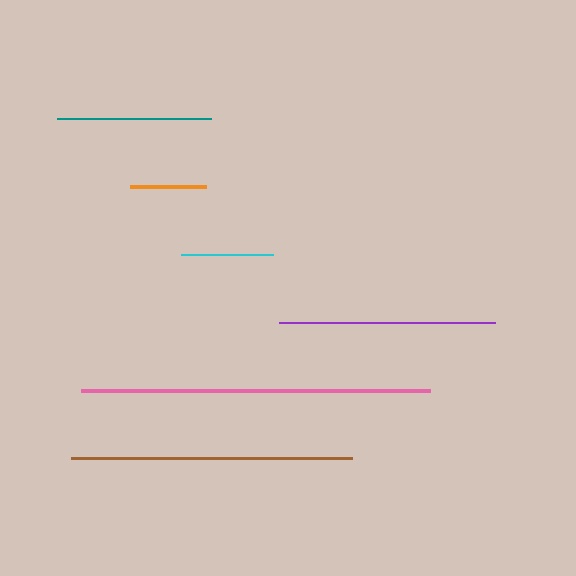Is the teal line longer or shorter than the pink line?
The pink line is longer than the teal line.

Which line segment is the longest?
The pink line is the longest at approximately 349 pixels.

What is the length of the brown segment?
The brown segment is approximately 282 pixels long.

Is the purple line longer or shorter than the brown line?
The brown line is longer than the purple line.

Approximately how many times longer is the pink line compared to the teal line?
The pink line is approximately 2.3 times the length of the teal line.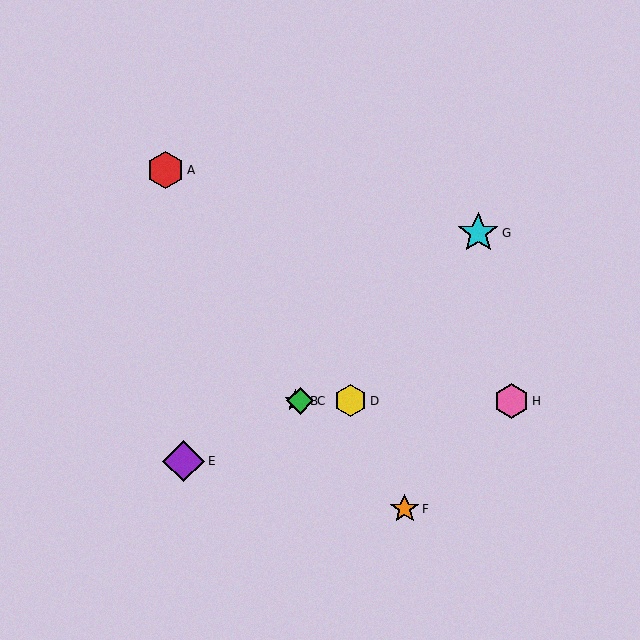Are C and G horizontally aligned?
No, C is at y≈401 and G is at y≈233.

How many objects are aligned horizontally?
4 objects (B, C, D, H) are aligned horizontally.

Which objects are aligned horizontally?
Objects B, C, D, H are aligned horizontally.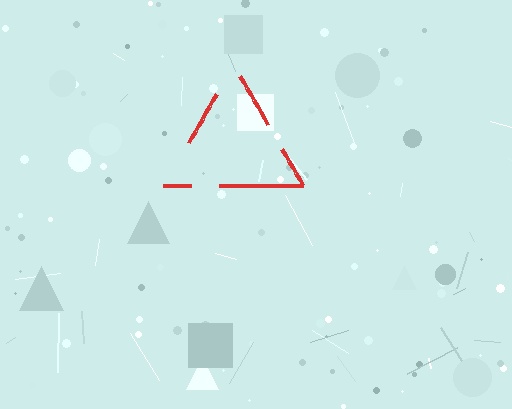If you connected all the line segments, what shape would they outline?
They would outline a triangle.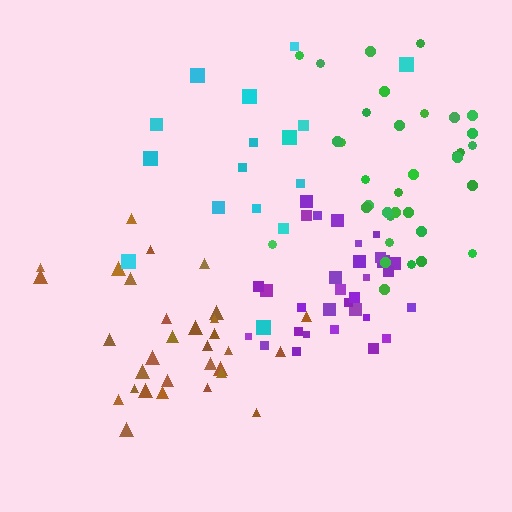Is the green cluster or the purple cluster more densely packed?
Purple.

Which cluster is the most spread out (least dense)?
Cyan.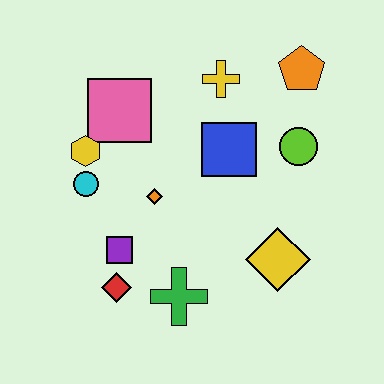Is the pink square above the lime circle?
Yes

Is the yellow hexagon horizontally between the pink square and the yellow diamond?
No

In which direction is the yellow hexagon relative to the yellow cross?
The yellow hexagon is to the left of the yellow cross.